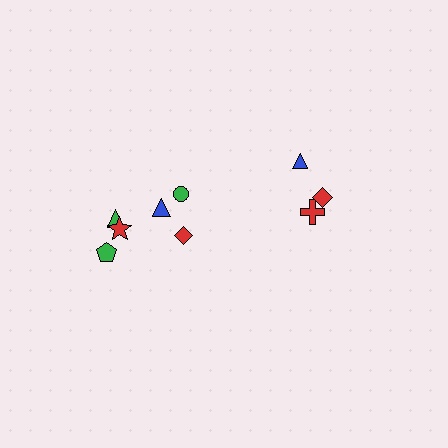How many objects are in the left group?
There are 6 objects.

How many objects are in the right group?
There are 3 objects.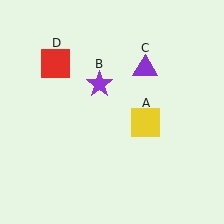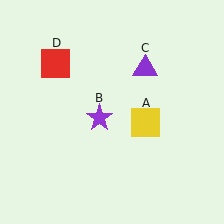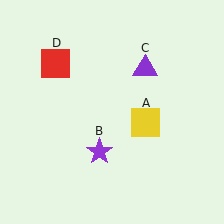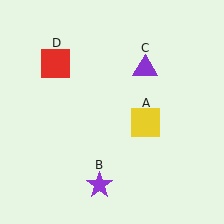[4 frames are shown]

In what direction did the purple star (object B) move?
The purple star (object B) moved down.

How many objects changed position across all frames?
1 object changed position: purple star (object B).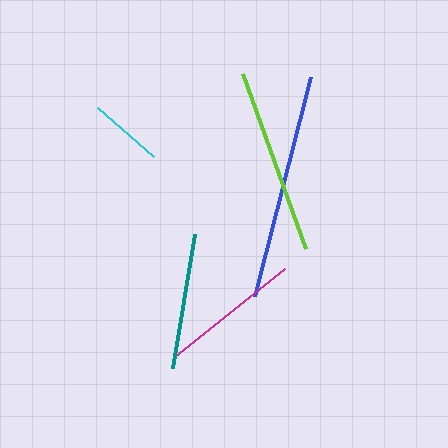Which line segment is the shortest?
The cyan line is the shortest at approximately 74 pixels.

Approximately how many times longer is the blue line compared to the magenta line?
The blue line is approximately 1.6 times the length of the magenta line.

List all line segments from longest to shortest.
From longest to shortest: blue, lime, magenta, teal, cyan.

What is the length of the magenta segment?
The magenta segment is approximately 143 pixels long.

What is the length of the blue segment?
The blue segment is approximately 226 pixels long.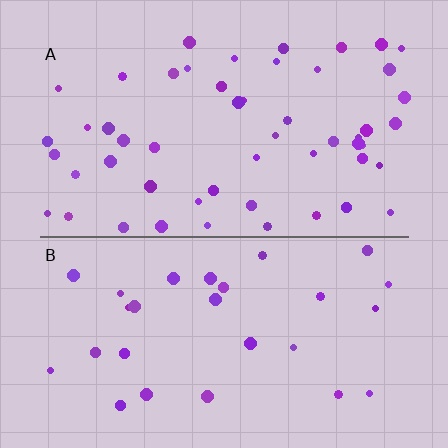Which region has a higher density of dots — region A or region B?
A (the top).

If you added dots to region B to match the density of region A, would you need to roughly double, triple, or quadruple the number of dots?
Approximately double.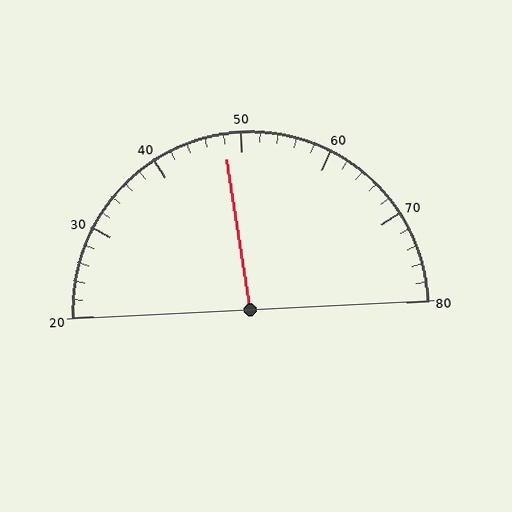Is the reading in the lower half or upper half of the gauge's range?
The reading is in the lower half of the range (20 to 80).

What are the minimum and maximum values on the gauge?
The gauge ranges from 20 to 80.